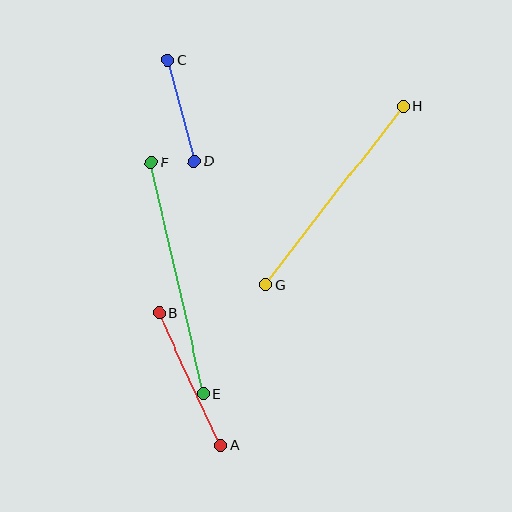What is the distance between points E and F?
The distance is approximately 237 pixels.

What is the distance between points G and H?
The distance is approximately 226 pixels.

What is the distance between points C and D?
The distance is approximately 105 pixels.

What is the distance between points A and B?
The distance is approximately 146 pixels.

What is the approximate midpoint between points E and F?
The midpoint is at approximately (177, 278) pixels.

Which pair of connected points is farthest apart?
Points E and F are farthest apart.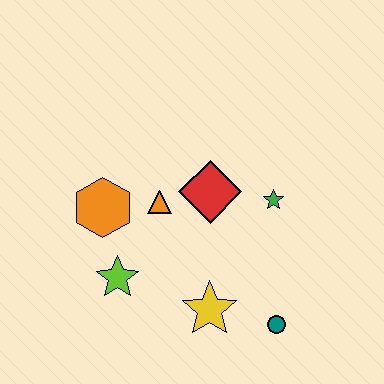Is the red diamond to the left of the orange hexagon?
No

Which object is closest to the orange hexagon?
The orange triangle is closest to the orange hexagon.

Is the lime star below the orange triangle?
Yes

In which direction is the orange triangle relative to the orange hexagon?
The orange triangle is to the right of the orange hexagon.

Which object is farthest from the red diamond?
The teal circle is farthest from the red diamond.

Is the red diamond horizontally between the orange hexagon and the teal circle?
Yes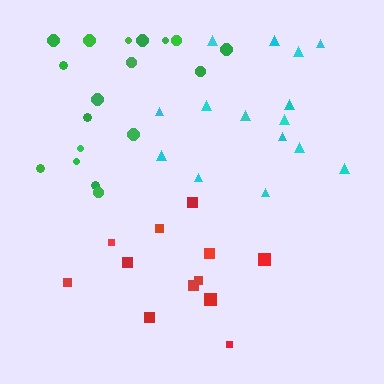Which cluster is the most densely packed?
Red.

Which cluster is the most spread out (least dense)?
Green.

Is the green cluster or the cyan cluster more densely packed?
Cyan.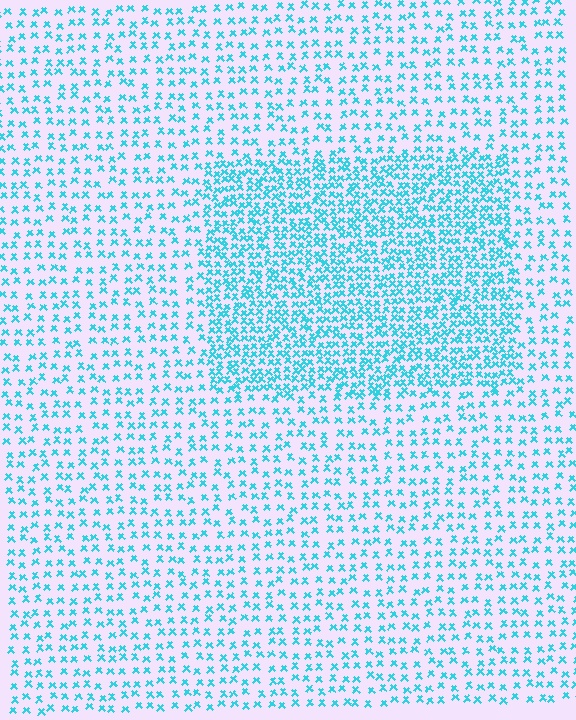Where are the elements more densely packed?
The elements are more densely packed inside the rectangle boundary.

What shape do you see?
I see a rectangle.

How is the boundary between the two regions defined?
The boundary is defined by a change in element density (approximately 2.2x ratio). All elements are the same color, size, and shape.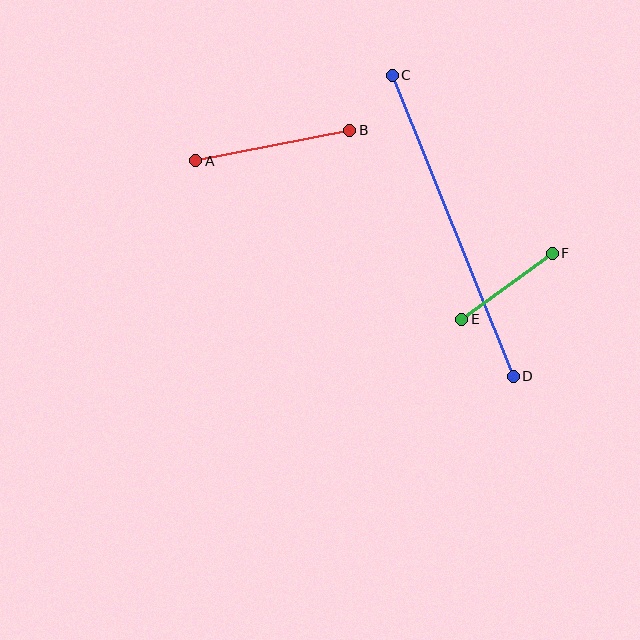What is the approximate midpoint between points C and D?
The midpoint is at approximately (453, 226) pixels.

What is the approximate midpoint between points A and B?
The midpoint is at approximately (273, 146) pixels.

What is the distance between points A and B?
The distance is approximately 157 pixels.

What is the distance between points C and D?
The distance is approximately 324 pixels.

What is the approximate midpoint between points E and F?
The midpoint is at approximately (507, 286) pixels.